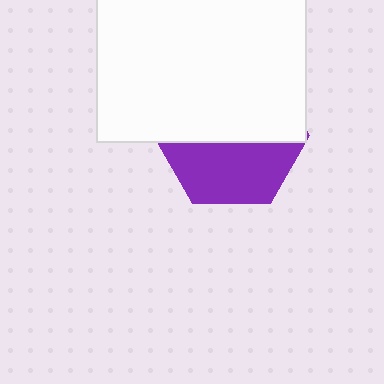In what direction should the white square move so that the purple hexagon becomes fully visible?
The white square should move up. That is the shortest direction to clear the overlap and leave the purple hexagon fully visible.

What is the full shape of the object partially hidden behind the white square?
The partially hidden object is a purple hexagon.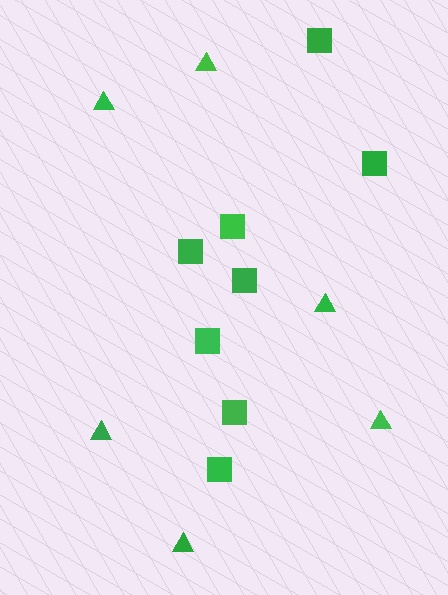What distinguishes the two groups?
There are 2 groups: one group of squares (8) and one group of triangles (6).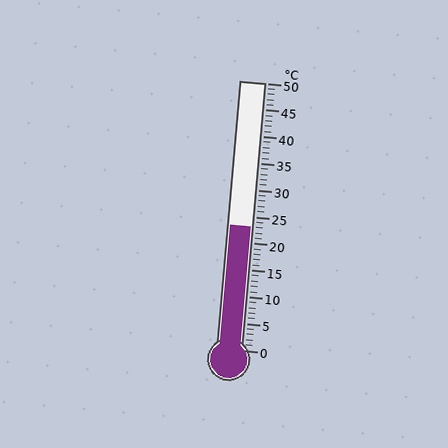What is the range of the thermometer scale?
The thermometer scale ranges from 0°C to 50°C.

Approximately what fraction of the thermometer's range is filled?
The thermometer is filled to approximately 45% of its range.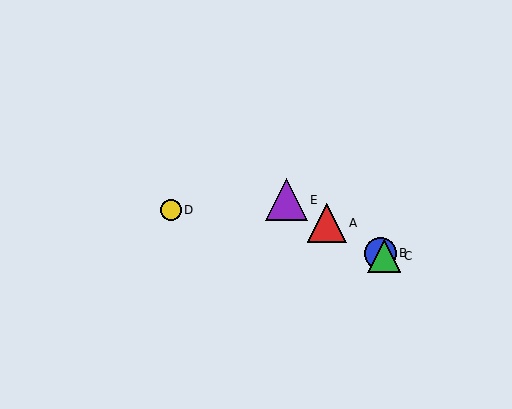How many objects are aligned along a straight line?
4 objects (A, B, C, E) are aligned along a straight line.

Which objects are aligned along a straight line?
Objects A, B, C, E are aligned along a straight line.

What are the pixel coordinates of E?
Object E is at (286, 200).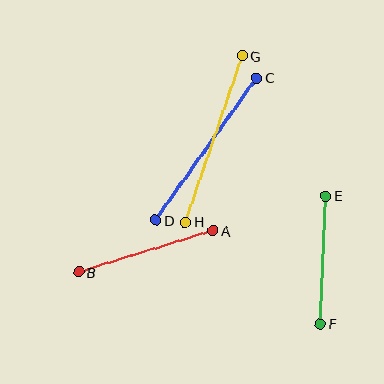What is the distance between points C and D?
The distance is approximately 175 pixels.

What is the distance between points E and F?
The distance is approximately 128 pixels.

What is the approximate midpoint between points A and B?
The midpoint is at approximately (146, 251) pixels.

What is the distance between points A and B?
The distance is approximately 141 pixels.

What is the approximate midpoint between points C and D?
The midpoint is at approximately (206, 149) pixels.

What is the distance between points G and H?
The distance is approximately 176 pixels.